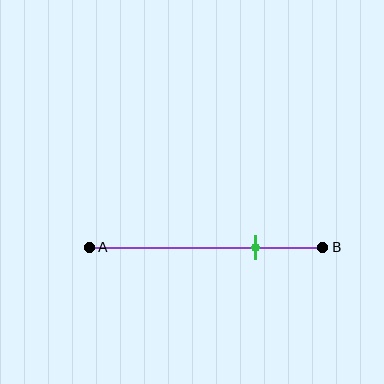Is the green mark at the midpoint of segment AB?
No, the mark is at about 70% from A, not at the 50% midpoint.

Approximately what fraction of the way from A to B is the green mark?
The green mark is approximately 70% of the way from A to B.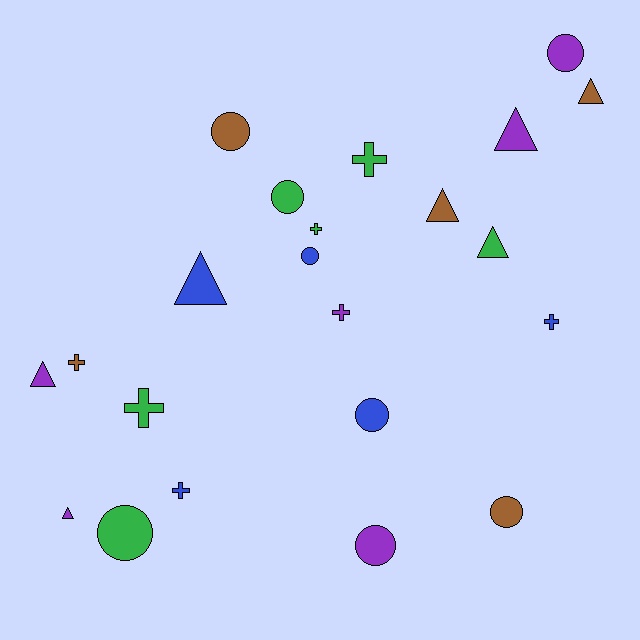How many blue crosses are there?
There are 2 blue crosses.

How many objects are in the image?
There are 22 objects.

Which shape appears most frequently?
Circle, with 8 objects.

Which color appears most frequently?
Purple, with 6 objects.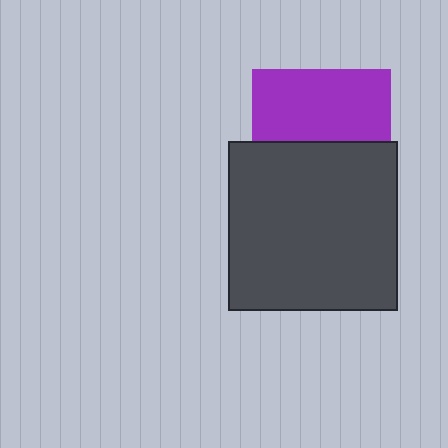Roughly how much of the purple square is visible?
About half of it is visible (roughly 52%).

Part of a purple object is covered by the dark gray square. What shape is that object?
It is a square.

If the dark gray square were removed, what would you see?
You would see the complete purple square.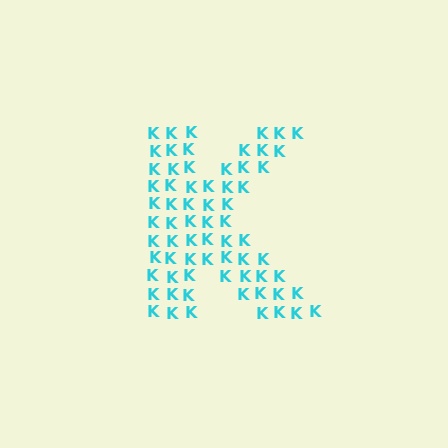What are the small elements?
The small elements are letter K's.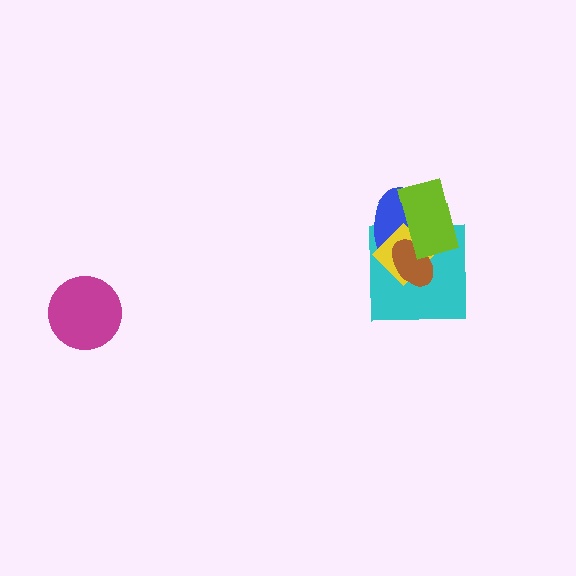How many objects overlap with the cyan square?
4 objects overlap with the cyan square.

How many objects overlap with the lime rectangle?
4 objects overlap with the lime rectangle.